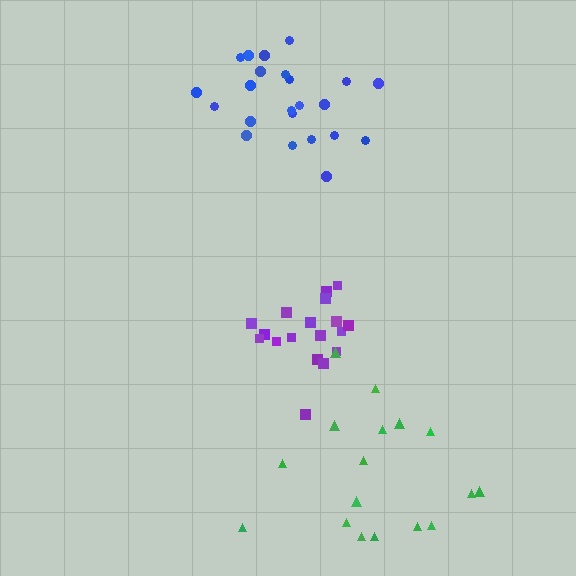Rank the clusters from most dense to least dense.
blue, purple, green.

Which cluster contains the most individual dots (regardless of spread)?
Blue (23).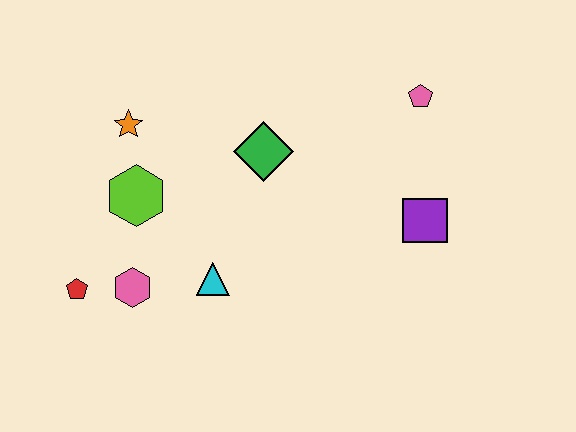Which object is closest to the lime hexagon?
The orange star is closest to the lime hexagon.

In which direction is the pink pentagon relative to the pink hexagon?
The pink pentagon is to the right of the pink hexagon.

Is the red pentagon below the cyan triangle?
Yes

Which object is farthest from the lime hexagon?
The pink pentagon is farthest from the lime hexagon.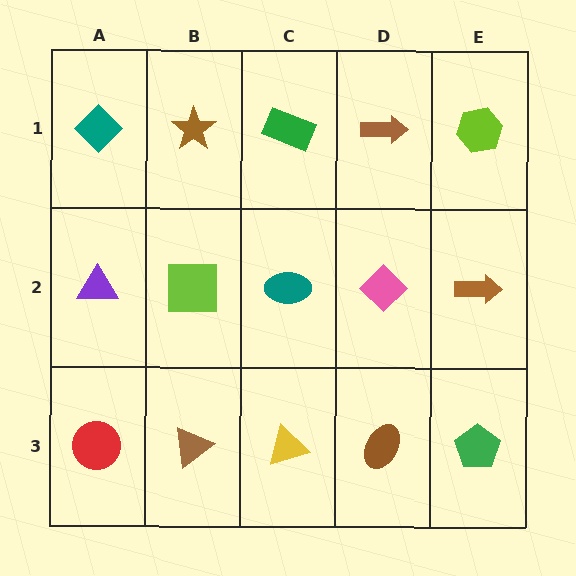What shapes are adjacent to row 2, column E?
A lime hexagon (row 1, column E), a green pentagon (row 3, column E), a pink diamond (row 2, column D).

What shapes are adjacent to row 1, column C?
A teal ellipse (row 2, column C), a brown star (row 1, column B), a brown arrow (row 1, column D).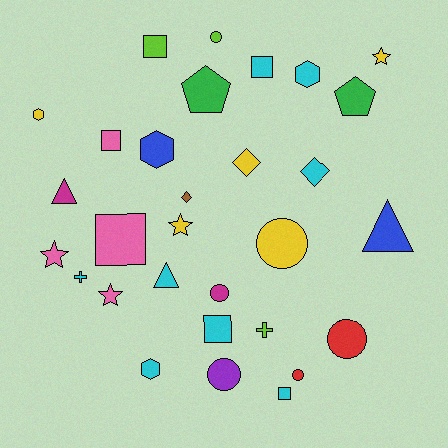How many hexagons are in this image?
There are 4 hexagons.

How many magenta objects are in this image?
There are 2 magenta objects.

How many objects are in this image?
There are 30 objects.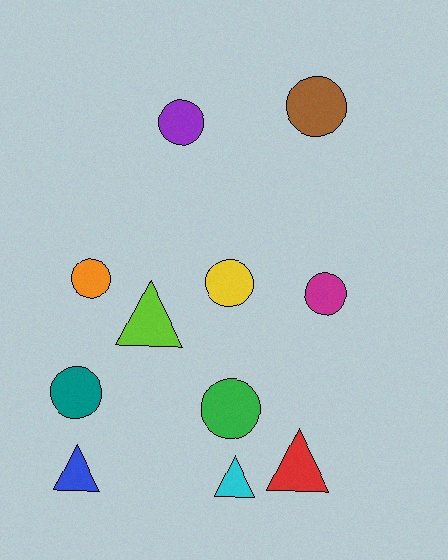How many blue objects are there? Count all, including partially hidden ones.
There is 1 blue object.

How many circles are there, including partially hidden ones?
There are 7 circles.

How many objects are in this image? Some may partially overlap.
There are 11 objects.